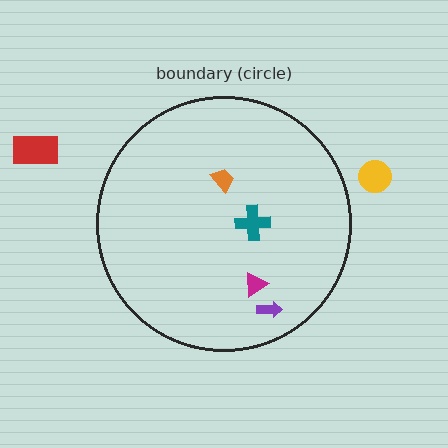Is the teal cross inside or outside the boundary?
Inside.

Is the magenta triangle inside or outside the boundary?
Inside.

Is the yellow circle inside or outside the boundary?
Outside.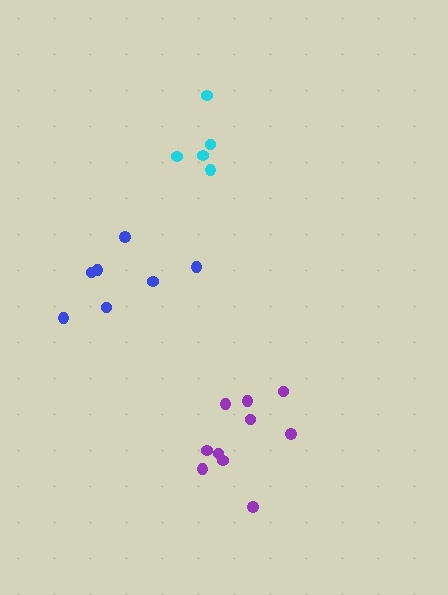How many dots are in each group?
Group 1: 10 dots, Group 2: 7 dots, Group 3: 5 dots (22 total).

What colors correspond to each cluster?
The clusters are colored: purple, blue, cyan.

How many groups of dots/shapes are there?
There are 3 groups.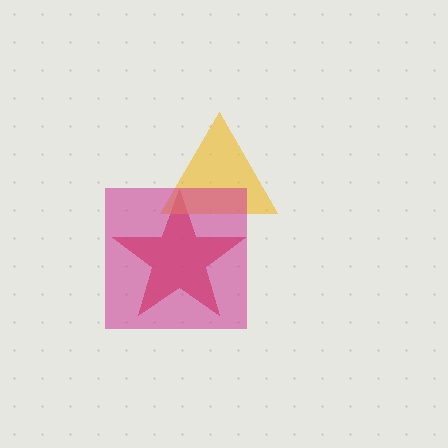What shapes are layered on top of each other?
The layered shapes are: a red star, a yellow triangle, a magenta square.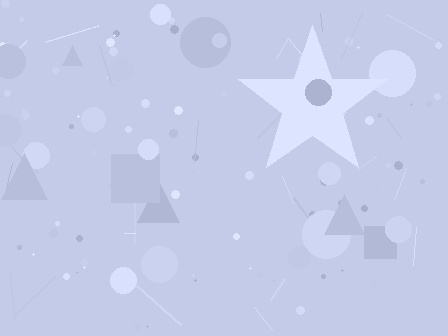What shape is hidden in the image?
A star is hidden in the image.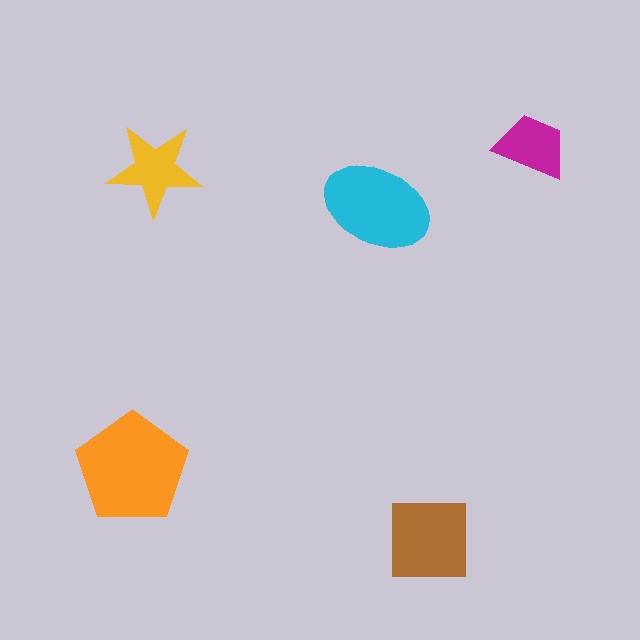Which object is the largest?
The orange pentagon.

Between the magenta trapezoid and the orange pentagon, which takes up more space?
The orange pentagon.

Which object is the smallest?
The magenta trapezoid.